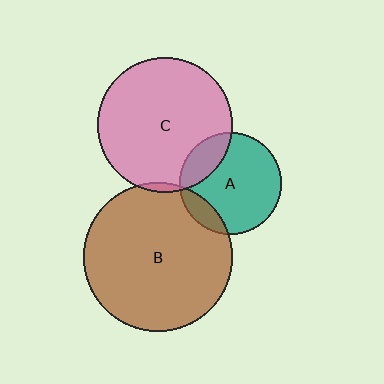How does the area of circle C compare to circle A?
Approximately 1.8 times.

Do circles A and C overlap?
Yes.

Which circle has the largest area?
Circle B (brown).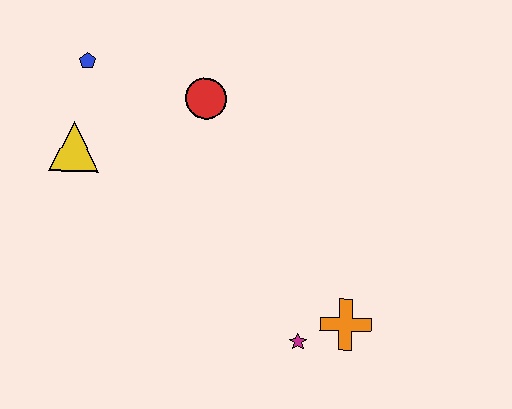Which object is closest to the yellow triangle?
The blue pentagon is closest to the yellow triangle.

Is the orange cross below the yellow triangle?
Yes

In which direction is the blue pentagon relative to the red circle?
The blue pentagon is to the left of the red circle.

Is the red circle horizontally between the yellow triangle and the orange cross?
Yes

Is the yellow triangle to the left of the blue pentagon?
Yes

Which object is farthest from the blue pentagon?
The orange cross is farthest from the blue pentagon.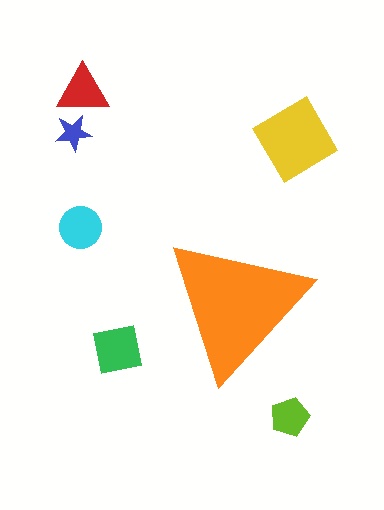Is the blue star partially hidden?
No, the blue star is fully visible.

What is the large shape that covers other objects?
An orange triangle.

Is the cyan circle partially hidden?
No, the cyan circle is fully visible.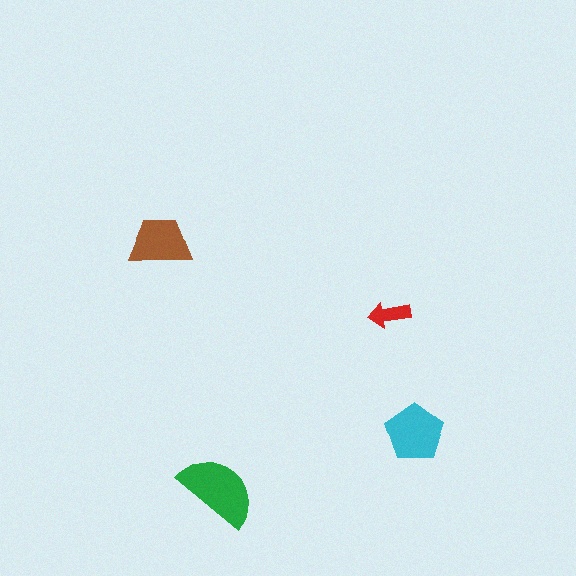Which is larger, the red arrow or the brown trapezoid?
The brown trapezoid.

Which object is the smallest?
The red arrow.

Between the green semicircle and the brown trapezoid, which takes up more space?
The green semicircle.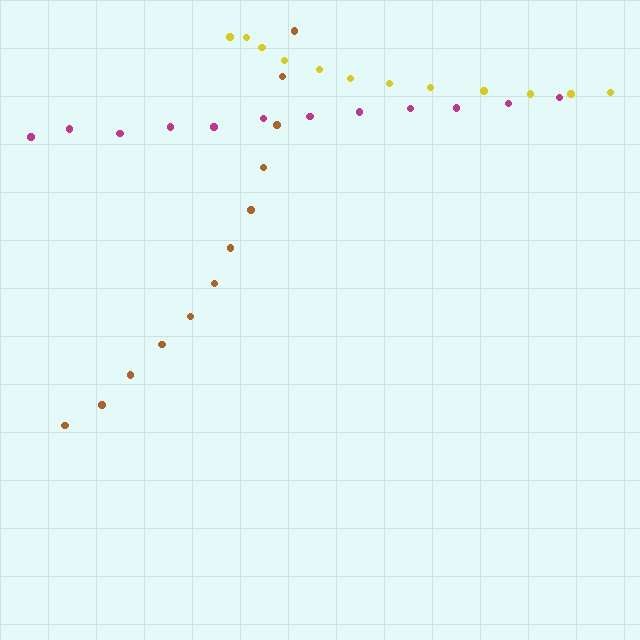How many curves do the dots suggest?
There are 3 distinct paths.